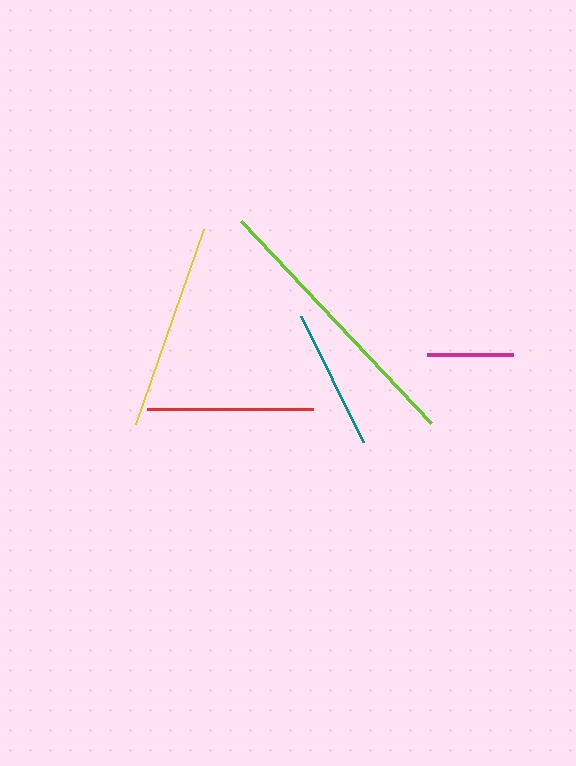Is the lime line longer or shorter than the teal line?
The lime line is longer than the teal line.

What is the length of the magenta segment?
The magenta segment is approximately 86 pixels long.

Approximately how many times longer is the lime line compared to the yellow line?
The lime line is approximately 1.3 times the length of the yellow line.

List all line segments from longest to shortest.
From longest to shortest: lime, yellow, red, teal, magenta.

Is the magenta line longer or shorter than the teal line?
The teal line is longer than the magenta line.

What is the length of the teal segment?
The teal segment is approximately 140 pixels long.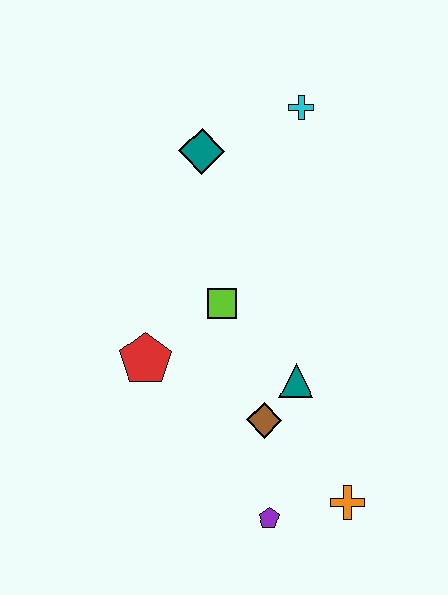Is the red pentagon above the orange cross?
Yes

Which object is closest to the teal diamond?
The cyan cross is closest to the teal diamond.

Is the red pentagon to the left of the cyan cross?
Yes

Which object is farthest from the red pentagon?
The cyan cross is farthest from the red pentagon.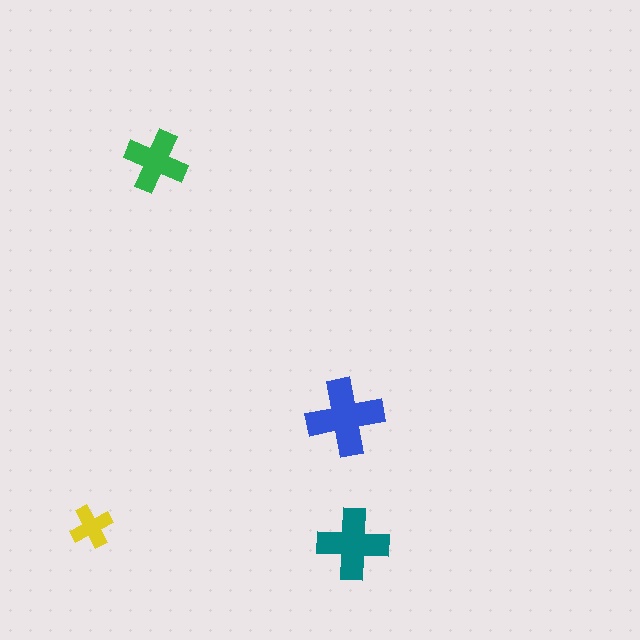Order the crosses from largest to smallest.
the blue one, the teal one, the green one, the yellow one.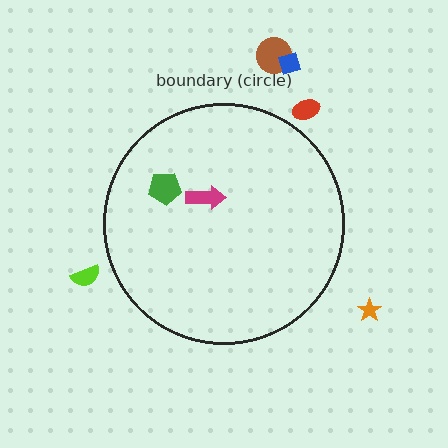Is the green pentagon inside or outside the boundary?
Inside.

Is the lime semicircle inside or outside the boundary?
Outside.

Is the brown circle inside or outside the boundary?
Outside.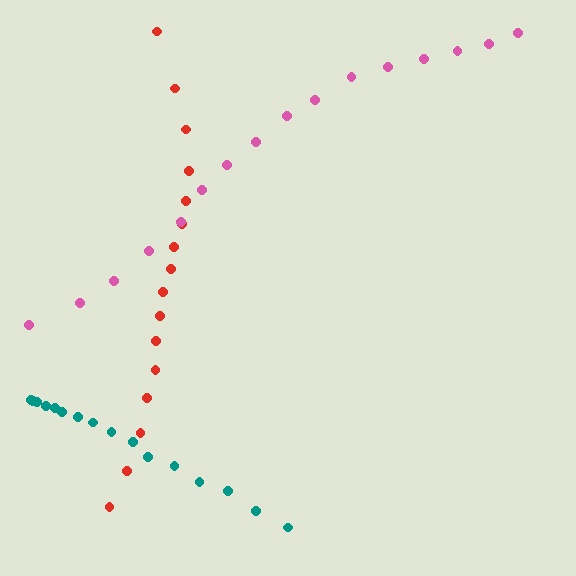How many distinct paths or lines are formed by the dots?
There are 3 distinct paths.